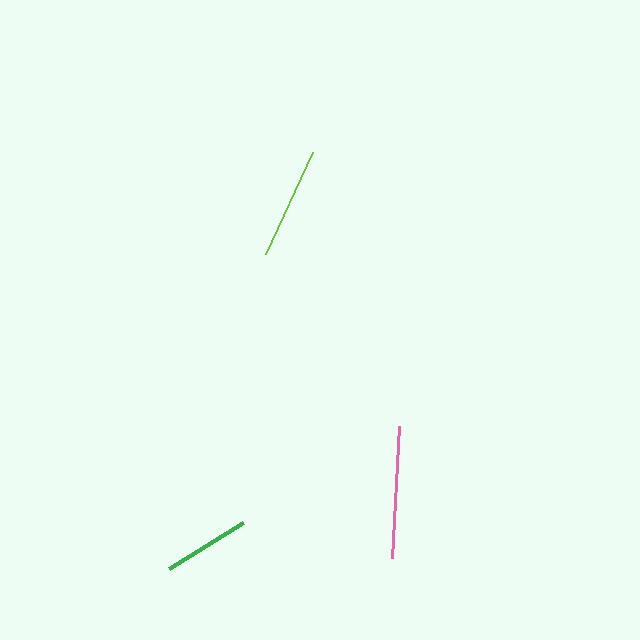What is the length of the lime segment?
The lime segment is approximately 113 pixels long.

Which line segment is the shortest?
The green line is the shortest at approximately 87 pixels.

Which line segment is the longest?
The pink line is the longest at approximately 132 pixels.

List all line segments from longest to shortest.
From longest to shortest: pink, lime, green.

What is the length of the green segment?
The green segment is approximately 87 pixels long.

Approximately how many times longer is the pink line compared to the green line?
The pink line is approximately 1.5 times the length of the green line.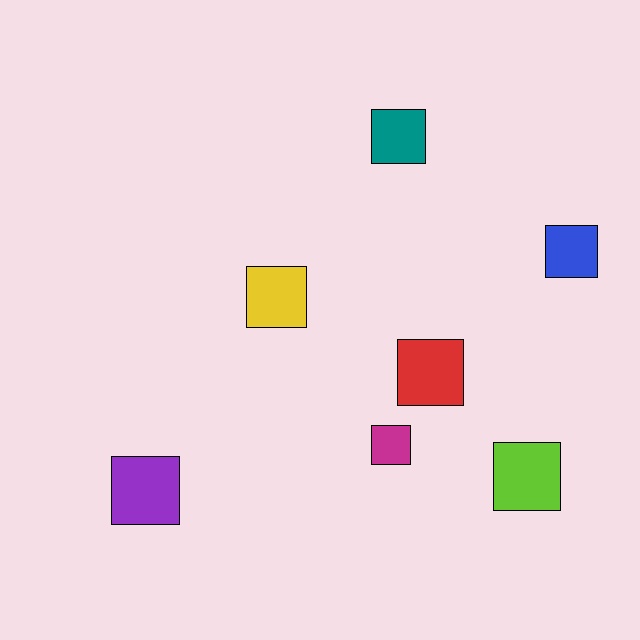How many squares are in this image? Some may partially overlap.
There are 7 squares.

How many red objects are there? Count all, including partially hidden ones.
There is 1 red object.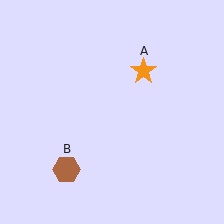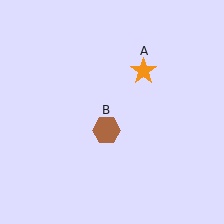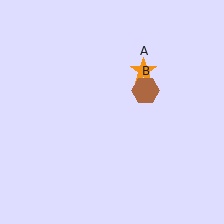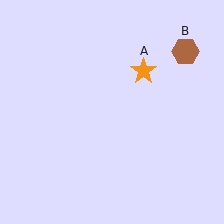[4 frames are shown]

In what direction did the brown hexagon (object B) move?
The brown hexagon (object B) moved up and to the right.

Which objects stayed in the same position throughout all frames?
Orange star (object A) remained stationary.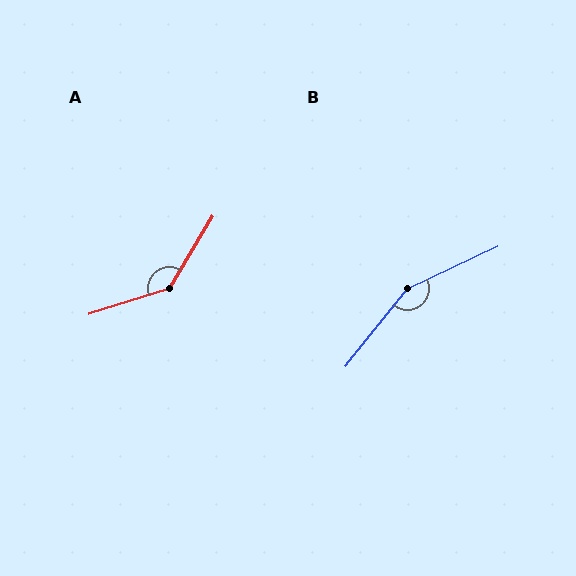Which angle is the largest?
B, at approximately 154 degrees.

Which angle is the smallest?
A, at approximately 138 degrees.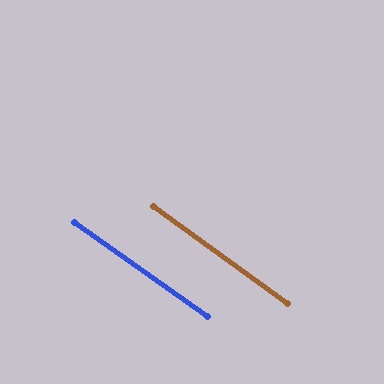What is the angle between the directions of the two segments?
Approximately 0 degrees.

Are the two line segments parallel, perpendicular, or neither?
Parallel — their directions differ by only 0.4°.